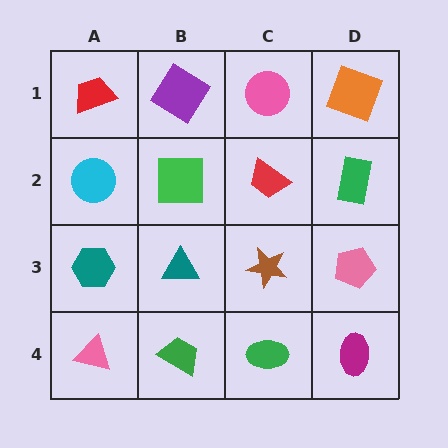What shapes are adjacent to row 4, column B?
A teal triangle (row 3, column B), a pink triangle (row 4, column A), a green ellipse (row 4, column C).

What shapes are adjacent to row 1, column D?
A green rectangle (row 2, column D), a pink circle (row 1, column C).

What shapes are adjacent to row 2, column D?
An orange square (row 1, column D), a pink pentagon (row 3, column D), a red trapezoid (row 2, column C).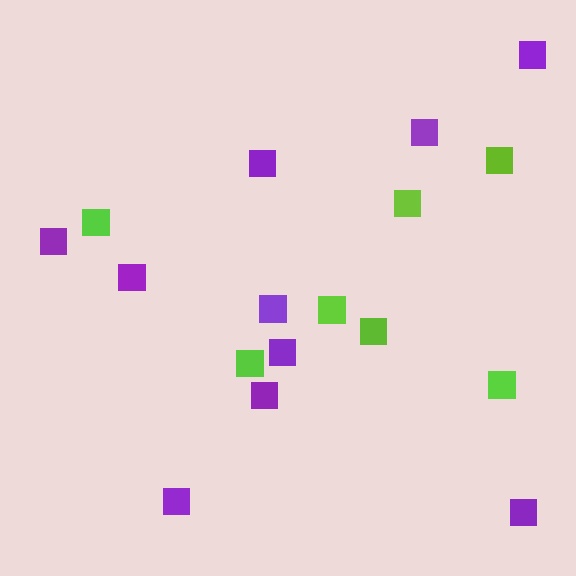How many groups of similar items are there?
There are 2 groups: one group of purple squares (10) and one group of lime squares (7).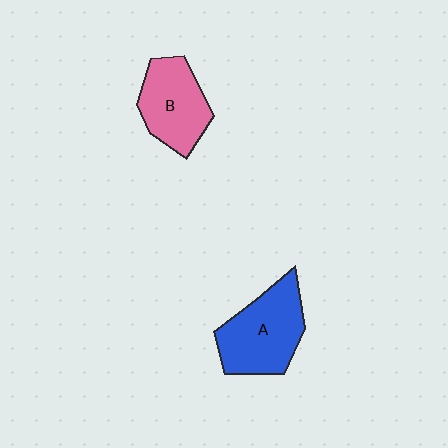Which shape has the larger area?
Shape A (blue).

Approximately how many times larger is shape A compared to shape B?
Approximately 1.2 times.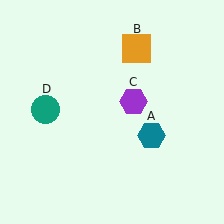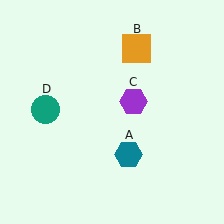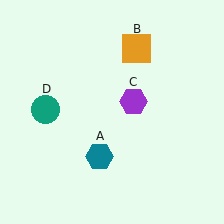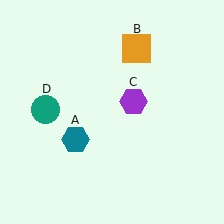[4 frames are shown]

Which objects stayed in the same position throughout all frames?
Orange square (object B) and purple hexagon (object C) and teal circle (object D) remained stationary.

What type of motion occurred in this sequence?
The teal hexagon (object A) rotated clockwise around the center of the scene.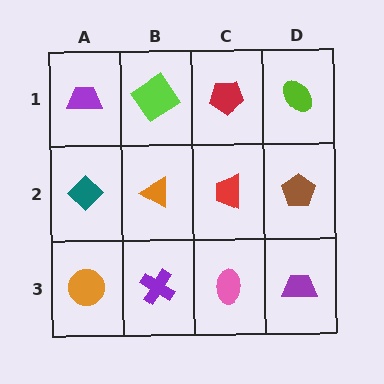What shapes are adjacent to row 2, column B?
A lime diamond (row 1, column B), a purple cross (row 3, column B), a teal diamond (row 2, column A), a red trapezoid (row 2, column C).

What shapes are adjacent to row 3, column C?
A red trapezoid (row 2, column C), a purple cross (row 3, column B), a purple trapezoid (row 3, column D).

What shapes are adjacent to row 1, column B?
An orange triangle (row 2, column B), a purple trapezoid (row 1, column A), a red pentagon (row 1, column C).